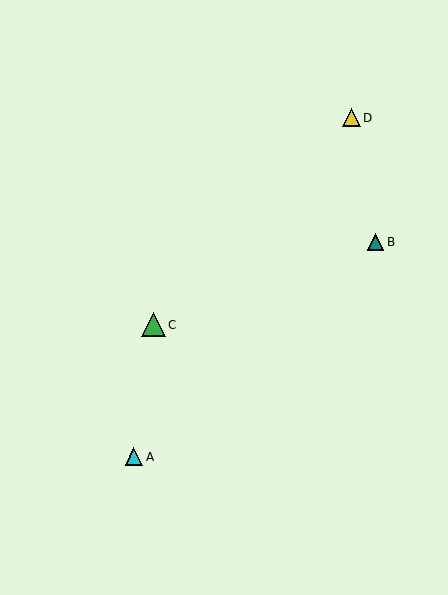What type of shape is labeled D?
Shape D is a yellow triangle.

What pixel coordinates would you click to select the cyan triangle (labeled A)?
Click at (134, 457) to select the cyan triangle A.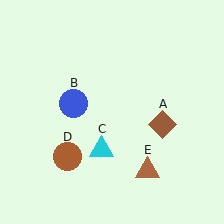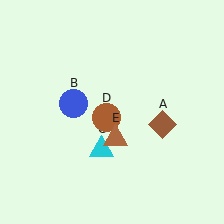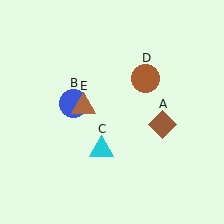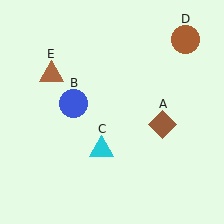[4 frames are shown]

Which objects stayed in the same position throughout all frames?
Brown diamond (object A) and blue circle (object B) and cyan triangle (object C) remained stationary.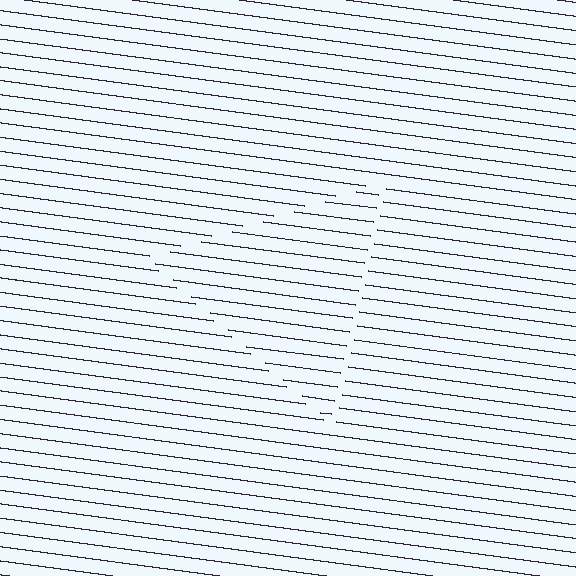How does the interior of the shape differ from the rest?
The interior of the shape contains the same grating, shifted by half a period — the contour is defined by the phase discontinuity where line-ends from the inner and outer gratings abut.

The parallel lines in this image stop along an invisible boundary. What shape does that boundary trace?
An illusory triangle. The interior of the shape contains the same grating, shifted by half a period — the contour is defined by the phase discontinuity where line-ends from the inner and outer gratings abut.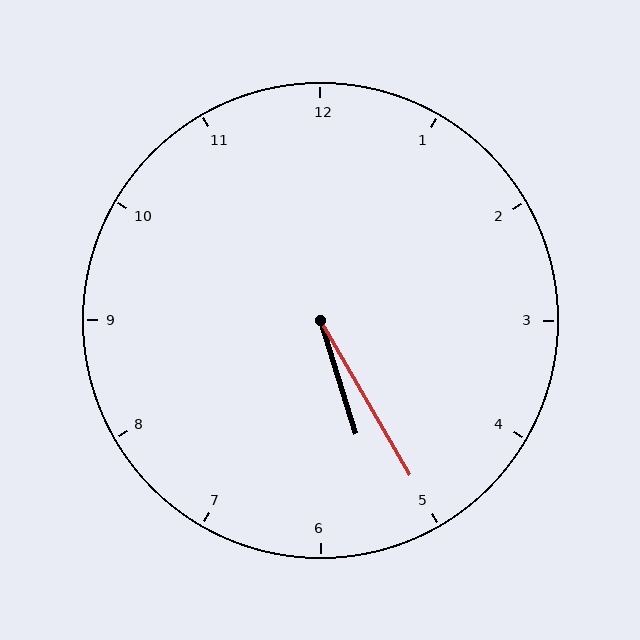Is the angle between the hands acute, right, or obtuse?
It is acute.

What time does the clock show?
5:25.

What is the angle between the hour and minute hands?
Approximately 12 degrees.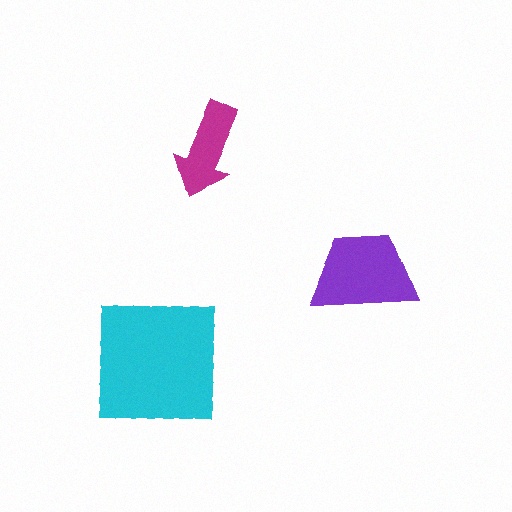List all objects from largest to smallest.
The cyan square, the purple trapezoid, the magenta arrow.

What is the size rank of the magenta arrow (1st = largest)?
3rd.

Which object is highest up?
The magenta arrow is topmost.